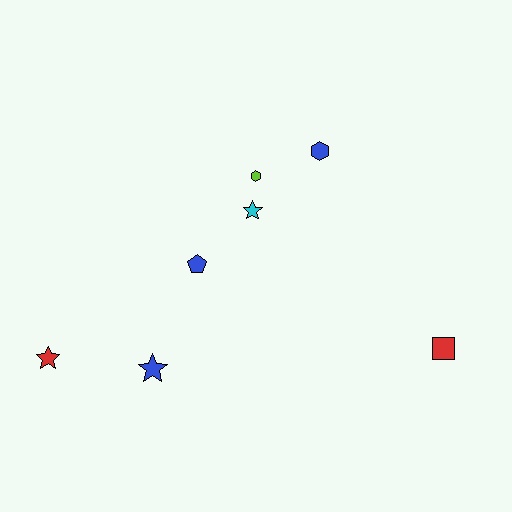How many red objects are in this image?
There are 2 red objects.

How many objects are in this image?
There are 7 objects.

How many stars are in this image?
There are 3 stars.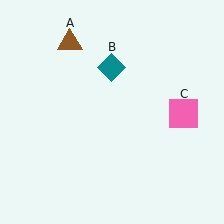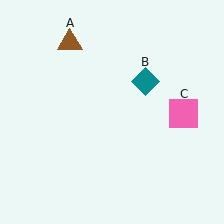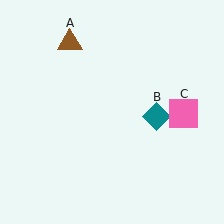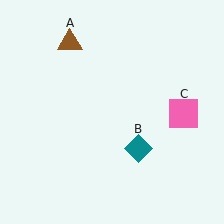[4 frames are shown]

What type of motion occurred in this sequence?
The teal diamond (object B) rotated clockwise around the center of the scene.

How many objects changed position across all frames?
1 object changed position: teal diamond (object B).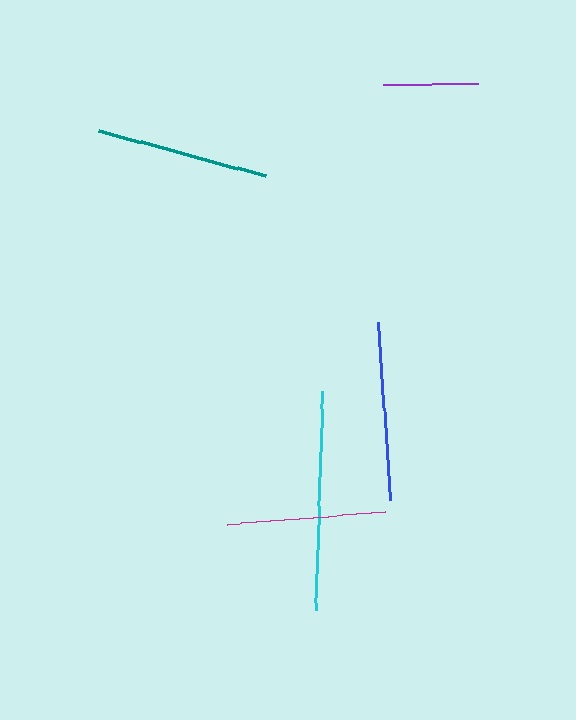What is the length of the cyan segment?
The cyan segment is approximately 220 pixels long.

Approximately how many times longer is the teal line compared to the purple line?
The teal line is approximately 1.8 times the length of the purple line.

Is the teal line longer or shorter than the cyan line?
The cyan line is longer than the teal line.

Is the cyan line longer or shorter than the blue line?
The cyan line is longer than the blue line.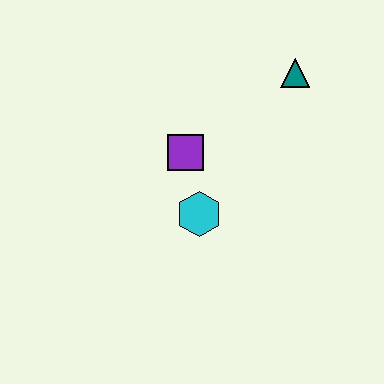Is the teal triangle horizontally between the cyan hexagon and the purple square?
No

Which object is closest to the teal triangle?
The purple square is closest to the teal triangle.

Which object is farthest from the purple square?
The teal triangle is farthest from the purple square.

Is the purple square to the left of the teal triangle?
Yes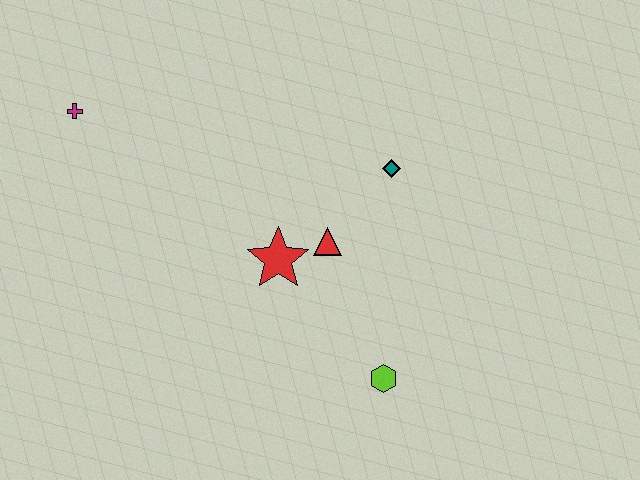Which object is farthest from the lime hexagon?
The magenta cross is farthest from the lime hexagon.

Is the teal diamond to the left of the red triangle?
No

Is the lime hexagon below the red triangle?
Yes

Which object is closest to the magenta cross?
The red star is closest to the magenta cross.